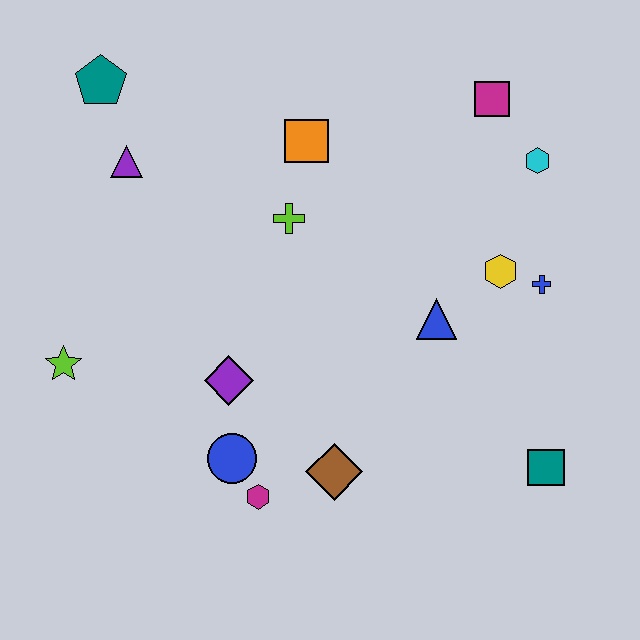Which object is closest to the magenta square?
The cyan hexagon is closest to the magenta square.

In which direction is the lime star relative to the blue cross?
The lime star is to the left of the blue cross.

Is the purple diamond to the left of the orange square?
Yes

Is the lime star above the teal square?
Yes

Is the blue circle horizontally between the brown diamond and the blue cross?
No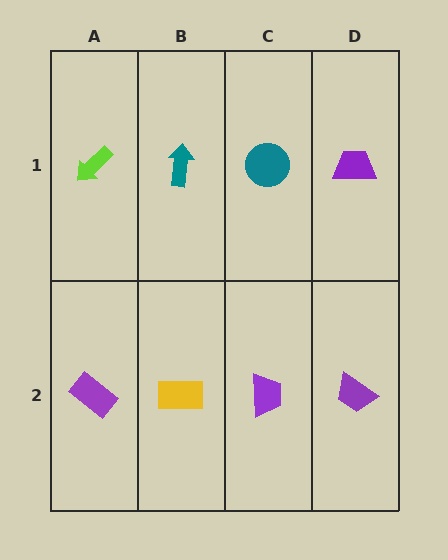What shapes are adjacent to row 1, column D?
A purple trapezoid (row 2, column D), a teal circle (row 1, column C).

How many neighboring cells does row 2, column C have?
3.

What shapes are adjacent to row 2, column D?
A purple trapezoid (row 1, column D), a purple trapezoid (row 2, column C).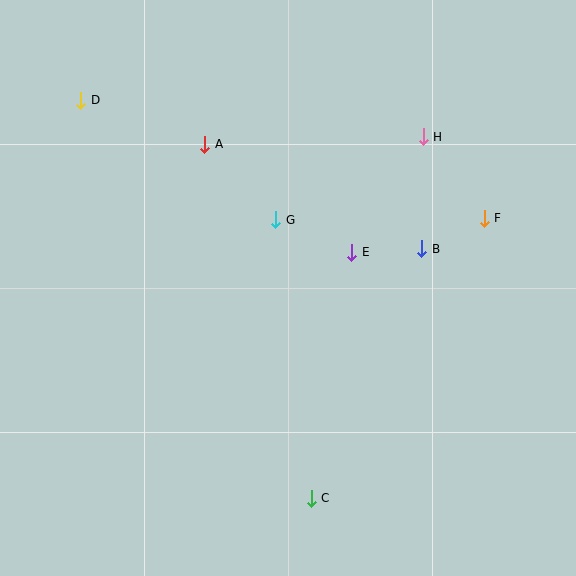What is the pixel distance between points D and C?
The distance between D and C is 460 pixels.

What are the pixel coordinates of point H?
Point H is at (423, 137).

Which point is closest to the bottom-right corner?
Point C is closest to the bottom-right corner.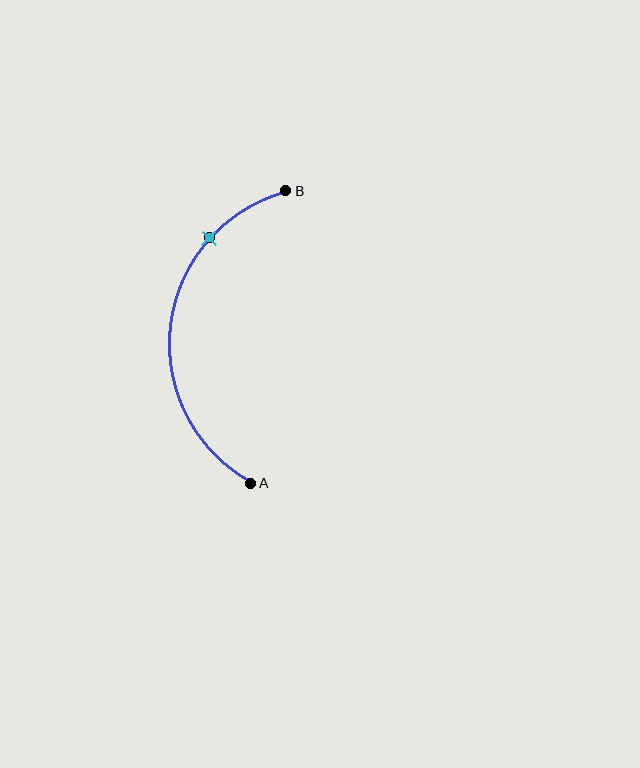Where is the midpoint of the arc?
The arc midpoint is the point on the curve farthest from the straight line joining A and B. It sits to the left of that line.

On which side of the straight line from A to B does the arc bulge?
The arc bulges to the left of the straight line connecting A and B.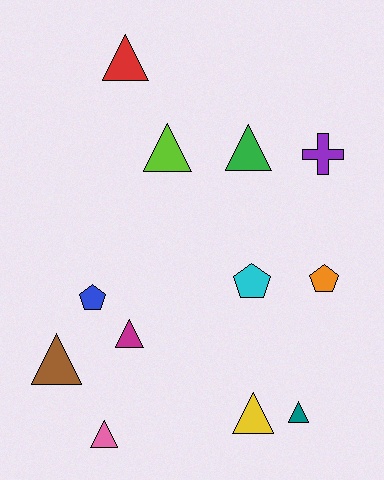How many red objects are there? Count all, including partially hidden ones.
There is 1 red object.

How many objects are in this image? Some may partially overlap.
There are 12 objects.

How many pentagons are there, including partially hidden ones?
There are 3 pentagons.